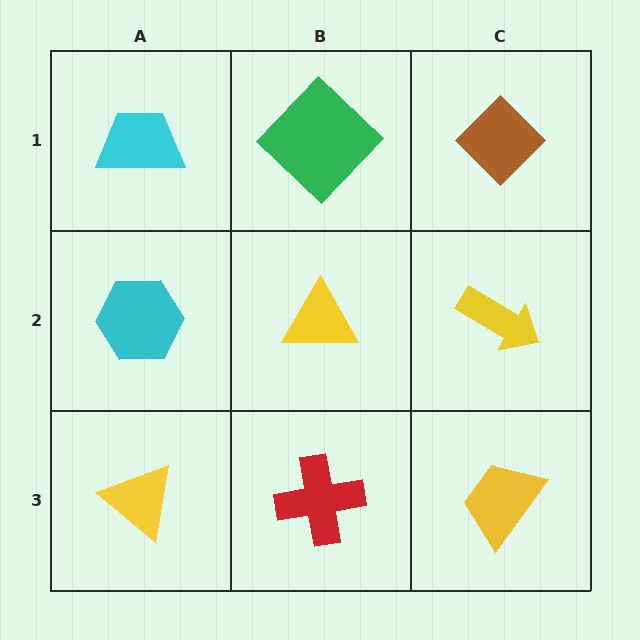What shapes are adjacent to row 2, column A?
A cyan trapezoid (row 1, column A), a yellow triangle (row 3, column A), a yellow triangle (row 2, column B).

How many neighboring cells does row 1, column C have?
2.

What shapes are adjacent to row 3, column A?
A cyan hexagon (row 2, column A), a red cross (row 3, column B).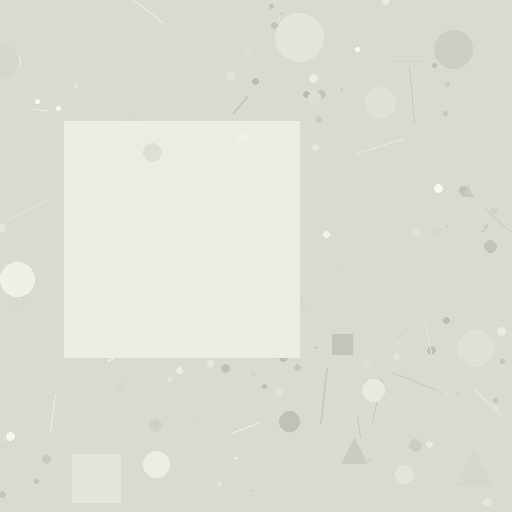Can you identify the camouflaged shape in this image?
The camouflaged shape is a square.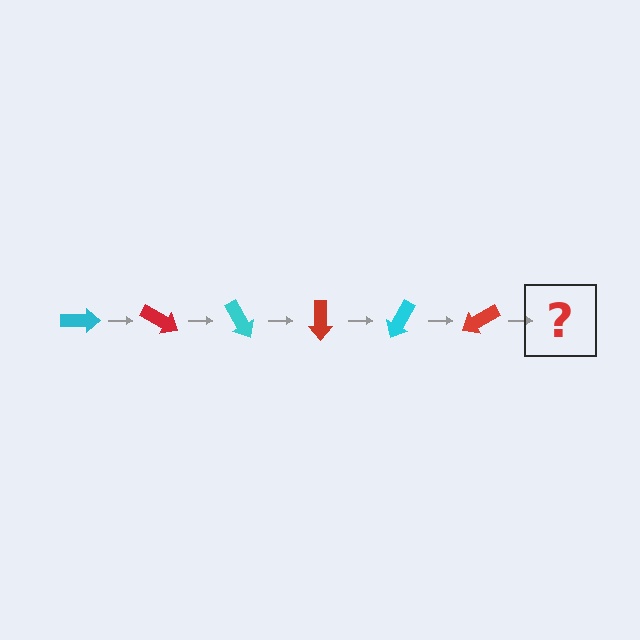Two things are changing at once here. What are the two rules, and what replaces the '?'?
The two rules are that it rotates 30 degrees each step and the color cycles through cyan and red. The '?' should be a cyan arrow, rotated 180 degrees from the start.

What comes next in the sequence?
The next element should be a cyan arrow, rotated 180 degrees from the start.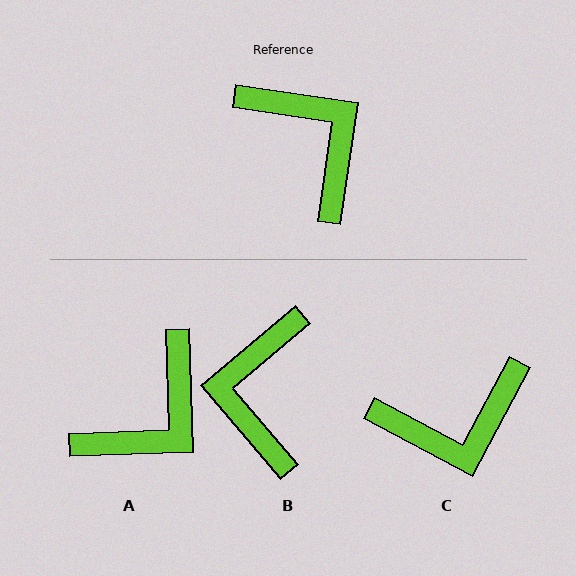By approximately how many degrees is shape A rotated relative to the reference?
Approximately 80 degrees clockwise.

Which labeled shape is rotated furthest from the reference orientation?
B, about 138 degrees away.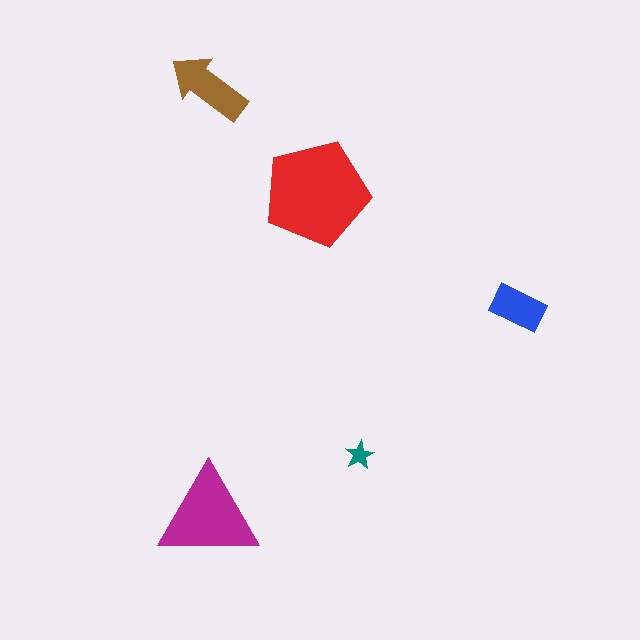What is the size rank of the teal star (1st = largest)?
5th.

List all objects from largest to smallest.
The red pentagon, the magenta triangle, the brown arrow, the blue rectangle, the teal star.